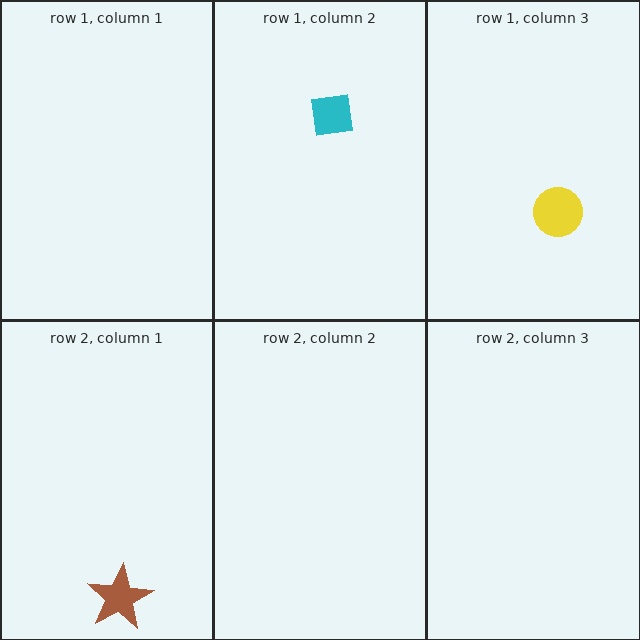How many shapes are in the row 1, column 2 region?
1.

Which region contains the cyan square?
The row 1, column 2 region.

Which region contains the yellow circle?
The row 1, column 3 region.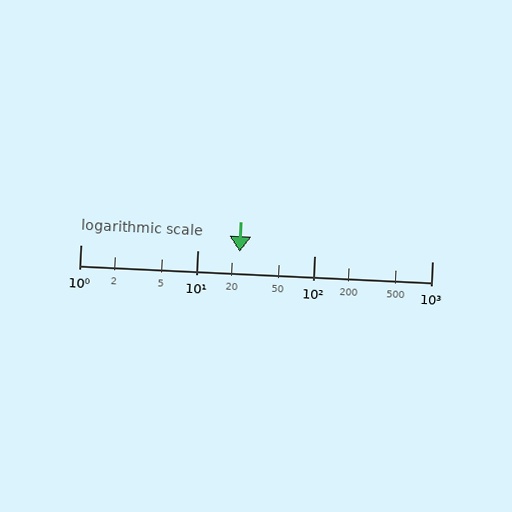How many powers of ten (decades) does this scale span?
The scale spans 3 decades, from 1 to 1000.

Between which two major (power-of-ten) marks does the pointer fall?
The pointer is between 10 and 100.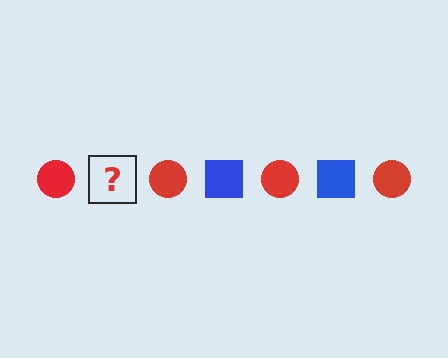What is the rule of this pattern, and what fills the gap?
The rule is that the pattern alternates between red circle and blue square. The gap should be filled with a blue square.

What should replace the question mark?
The question mark should be replaced with a blue square.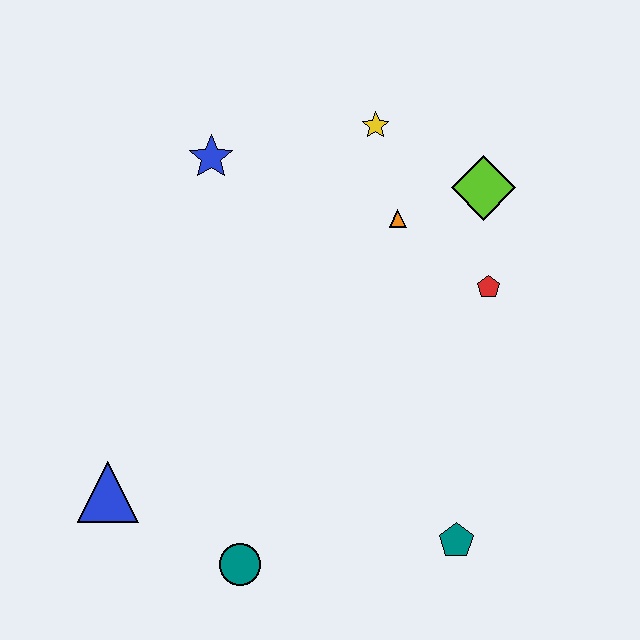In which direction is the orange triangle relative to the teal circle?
The orange triangle is above the teal circle.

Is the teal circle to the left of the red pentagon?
Yes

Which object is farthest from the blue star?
The teal pentagon is farthest from the blue star.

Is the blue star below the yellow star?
Yes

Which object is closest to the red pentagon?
The lime diamond is closest to the red pentagon.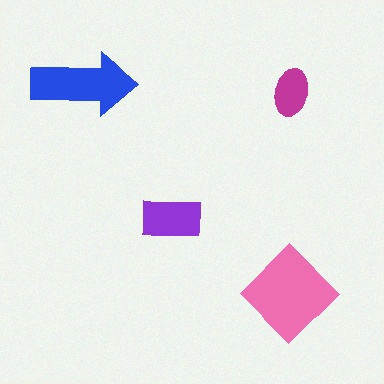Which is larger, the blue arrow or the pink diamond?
The pink diamond.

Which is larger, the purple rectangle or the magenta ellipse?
The purple rectangle.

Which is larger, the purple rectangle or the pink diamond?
The pink diamond.